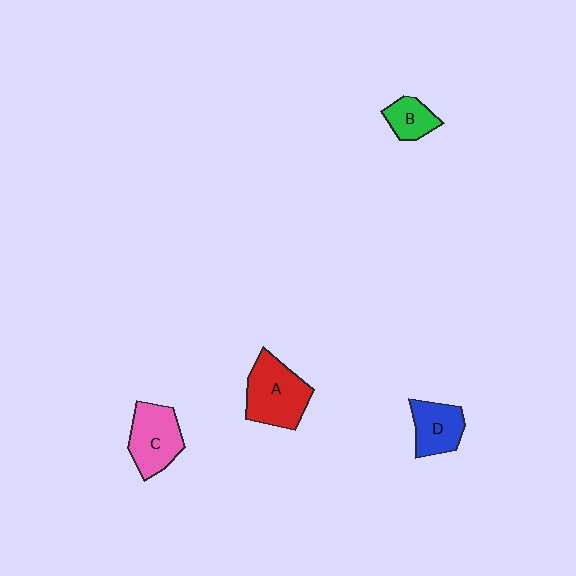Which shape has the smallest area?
Shape B (green).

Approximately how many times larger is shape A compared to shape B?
Approximately 2.1 times.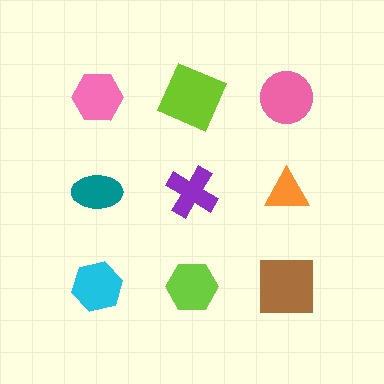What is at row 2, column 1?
A teal ellipse.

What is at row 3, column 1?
A cyan hexagon.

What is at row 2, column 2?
A purple cross.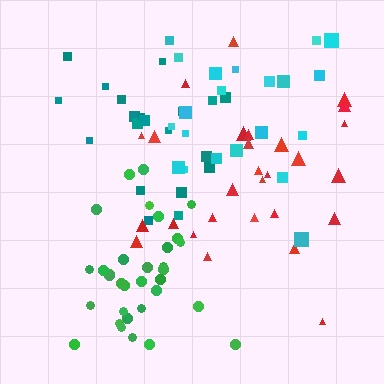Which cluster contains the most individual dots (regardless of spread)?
Green (34).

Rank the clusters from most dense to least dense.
green, teal, cyan, red.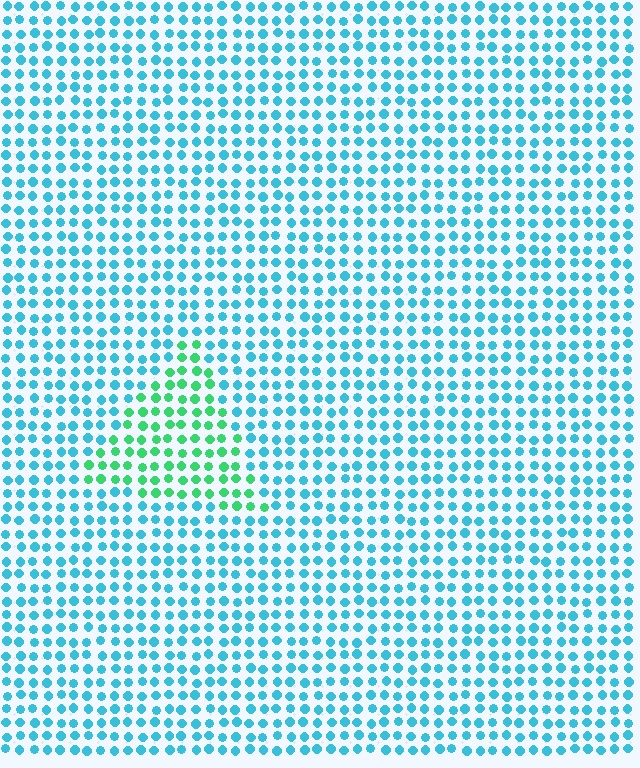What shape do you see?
I see a triangle.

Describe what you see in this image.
The image is filled with small cyan elements in a uniform arrangement. A triangle-shaped region is visible where the elements are tinted to a slightly different hue, forming a subtle color boundary.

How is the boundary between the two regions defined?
The boundary is defined purely by a slight shift in hue (about 48 degrees). Spacing, size, and orientation are identical on both sides.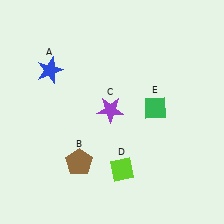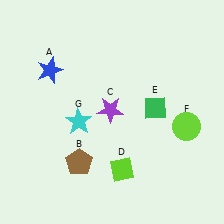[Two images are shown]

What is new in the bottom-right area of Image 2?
A lime circle (F) was added in the bottom-right area of Image 2.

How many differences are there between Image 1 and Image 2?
There are 2 differences between the two images.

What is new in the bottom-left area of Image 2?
A cyan star (G) was added in the bottom-left area of Image 2.